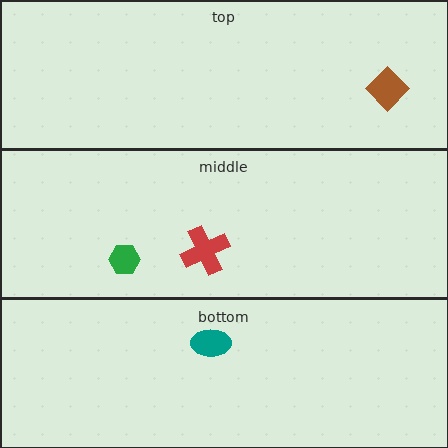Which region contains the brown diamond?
The top region.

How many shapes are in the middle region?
2.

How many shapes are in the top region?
1.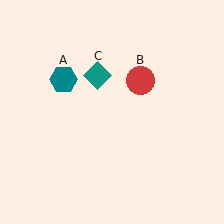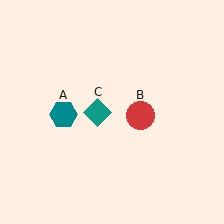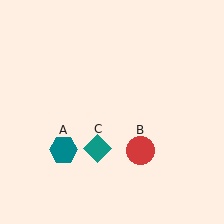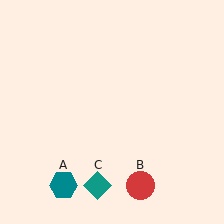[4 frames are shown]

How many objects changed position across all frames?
3 objects changed position: teal hexagon (object A), red circle (object B), teal diamond (object C).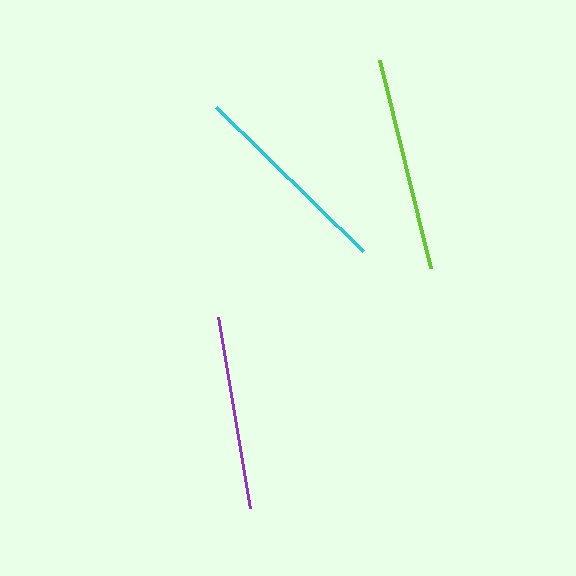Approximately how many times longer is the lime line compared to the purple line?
The lime line is approximately 1.1 times the length of the purple line.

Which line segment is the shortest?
The purple line is the shortest at approximately 194 pixels.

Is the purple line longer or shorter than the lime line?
The lime line is longer than the purple line.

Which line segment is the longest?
The lime line is the longest at approximately 215 pixels.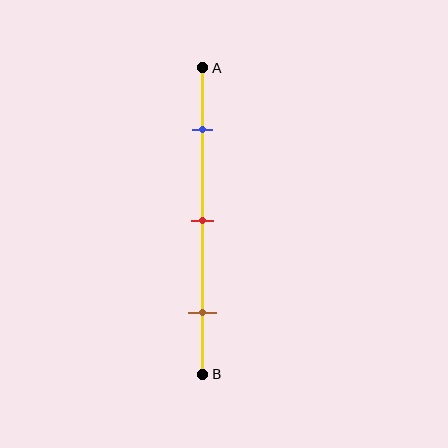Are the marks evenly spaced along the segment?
Yes, the marks are approximately evenly spaced.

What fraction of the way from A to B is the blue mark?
The blue mark is approximately 20% (0.2) of the way from A to B.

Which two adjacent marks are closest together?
The blue and red marks are the closest adjacent pair.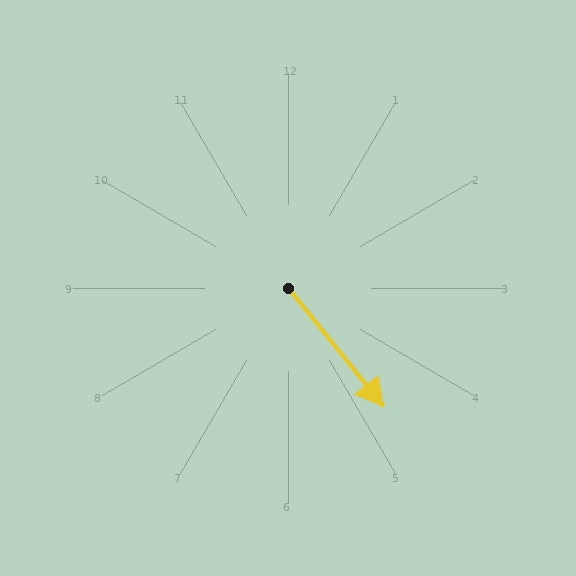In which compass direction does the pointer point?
Southeast.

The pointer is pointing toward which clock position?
Roughly 5 o'clock.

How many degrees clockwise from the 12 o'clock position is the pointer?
Approximately 141 degrees.